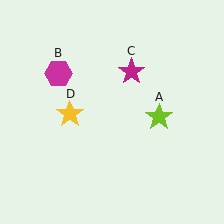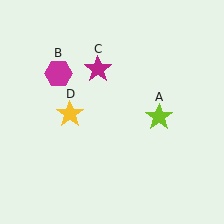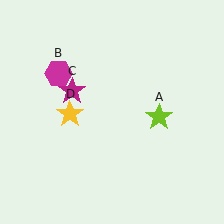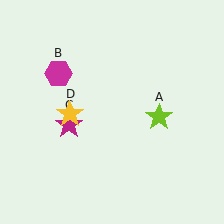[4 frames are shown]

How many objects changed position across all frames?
1 object changed position: magenta star (object C).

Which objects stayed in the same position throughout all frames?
Lime star (object A) and magenta hexagon (object B) and yellow star (object D) remained stationary.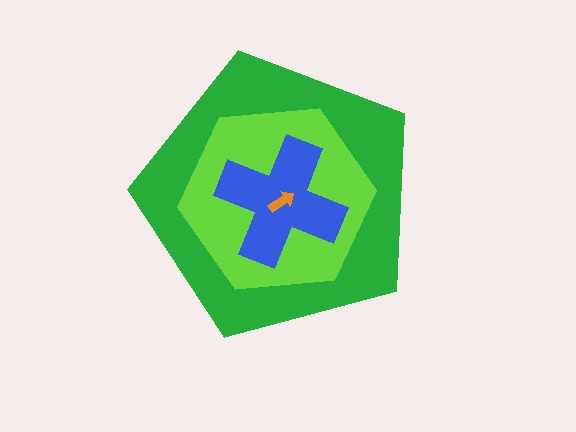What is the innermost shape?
The orange arrow.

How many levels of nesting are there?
4.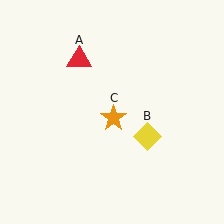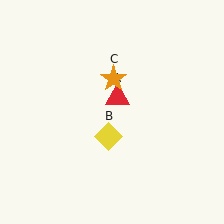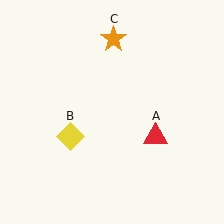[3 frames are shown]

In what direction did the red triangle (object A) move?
The red triangle (object A) moved down and to the right.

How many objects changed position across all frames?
3 objects changed position: red triangle (object A), yellow diamond (object B), orange star (object C).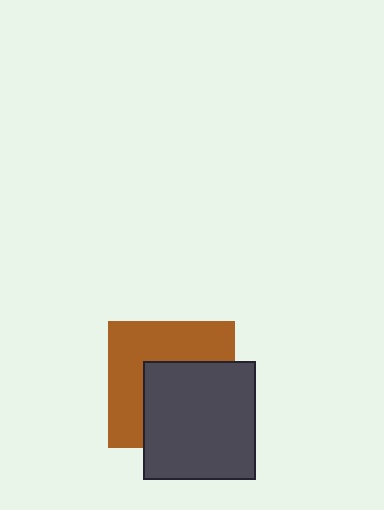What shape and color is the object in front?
The object in front is a dark gray rectangle.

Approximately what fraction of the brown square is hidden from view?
Roughly 49% of the brown square is hidden behind the dark gray rectangle.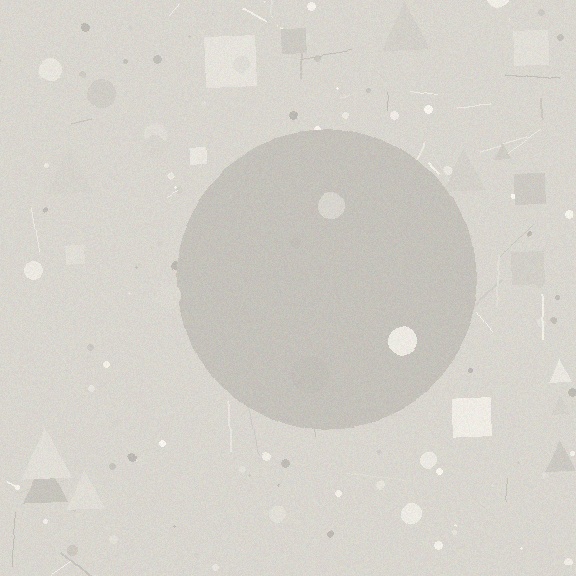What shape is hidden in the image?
A circle is hidden in the image.